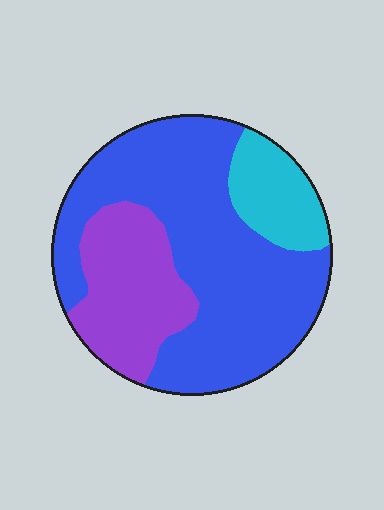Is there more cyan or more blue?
Blue.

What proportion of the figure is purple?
Purple takes up about one quarter (1/4) of the figure.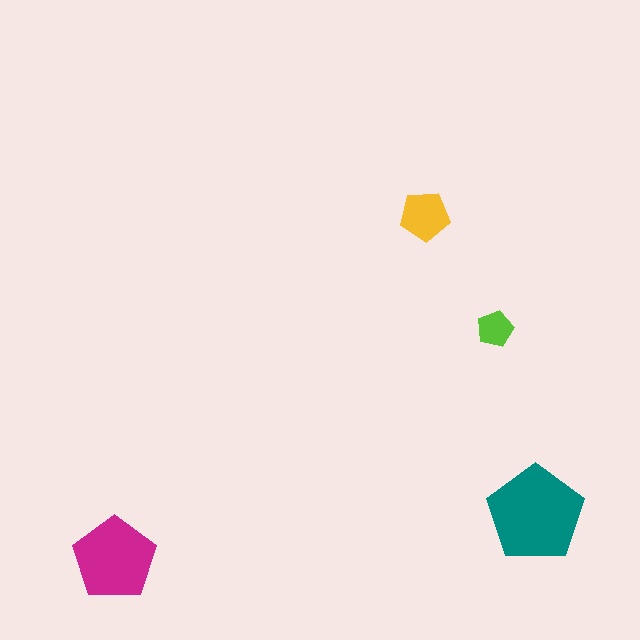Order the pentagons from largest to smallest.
the teal one, the magenta one, the yellow one, the lime one.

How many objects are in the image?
There are 4 objects in the image.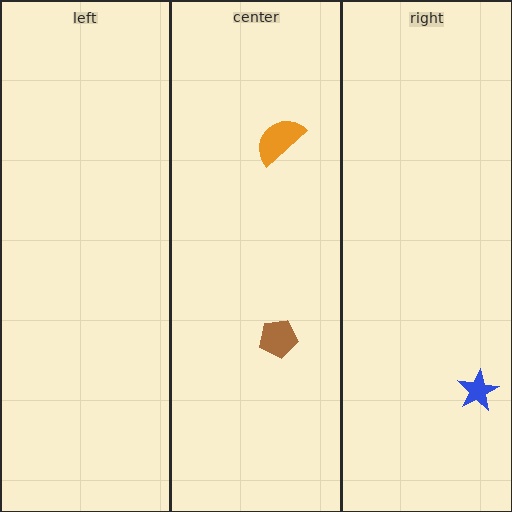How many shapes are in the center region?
2.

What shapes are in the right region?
The blue star.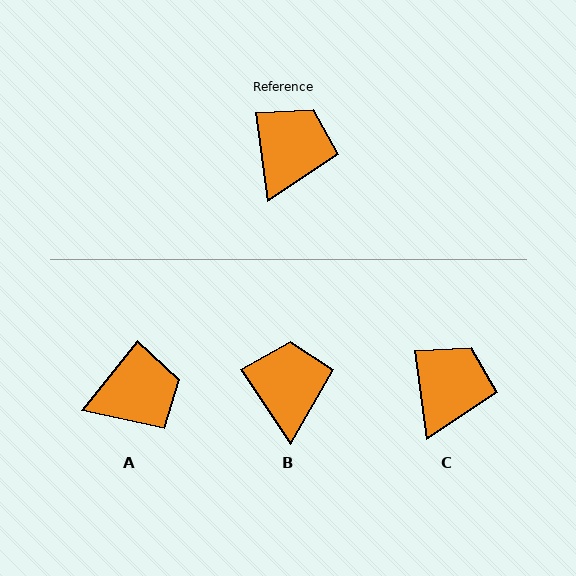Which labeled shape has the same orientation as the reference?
C.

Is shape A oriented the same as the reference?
No, it is off by about 46 degrees.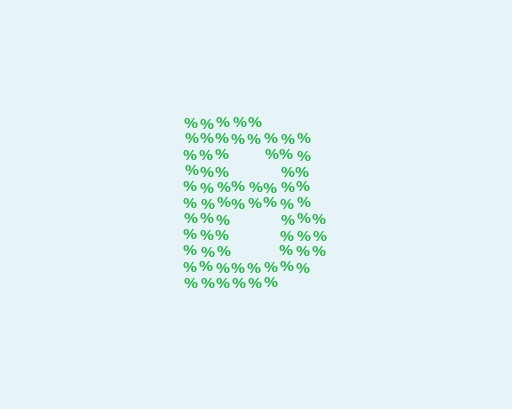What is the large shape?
The large shape is the letter B.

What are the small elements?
The small elements are percent signs.